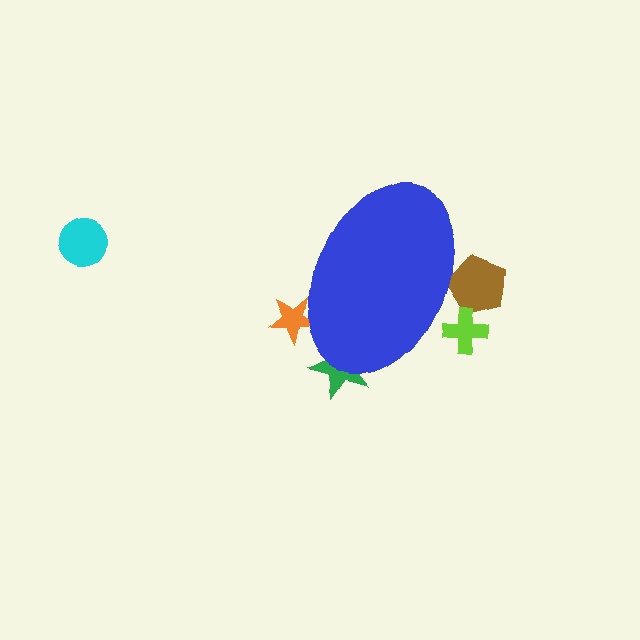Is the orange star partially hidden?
Yes, the orange star is partially hidden behind the blue ellipse.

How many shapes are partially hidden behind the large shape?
4 shapes are partially hidden.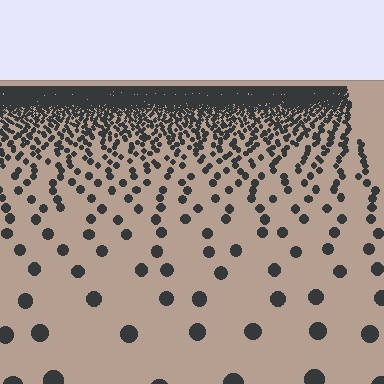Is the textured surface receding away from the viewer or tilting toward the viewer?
The surface is receding away from the viewer. Texture elements get smaller and denser toward the top.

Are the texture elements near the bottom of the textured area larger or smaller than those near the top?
Larger. Near the bottom, elements are closer to the viewer and appear at a bigger on-screen size.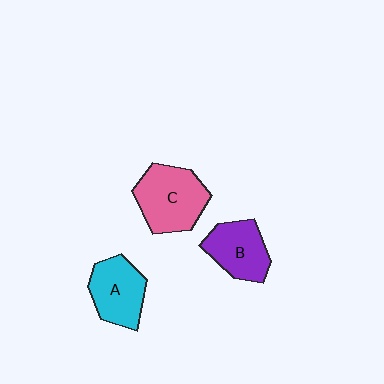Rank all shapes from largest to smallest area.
From largest to smallest: C (pink), A (cyan), B (purple).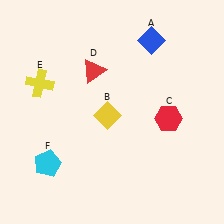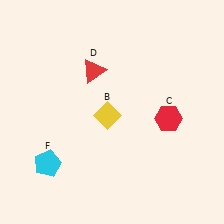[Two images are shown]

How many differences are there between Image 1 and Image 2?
There are 2 differences between the two images.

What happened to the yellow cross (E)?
The yellow cross (E) was removed in Image 2. It was in the top-left area of Image 1.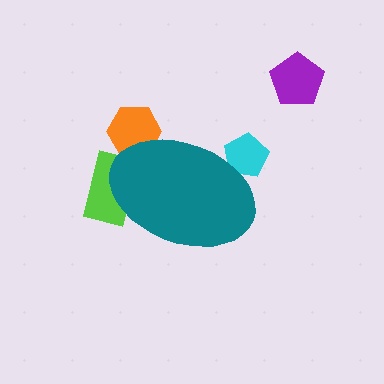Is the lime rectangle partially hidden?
Yes, the lime rectangle is partially hidden behind the teal ellipse.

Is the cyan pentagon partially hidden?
Yes, the cyan pentagon is partially hidden behind the teal ellipse.